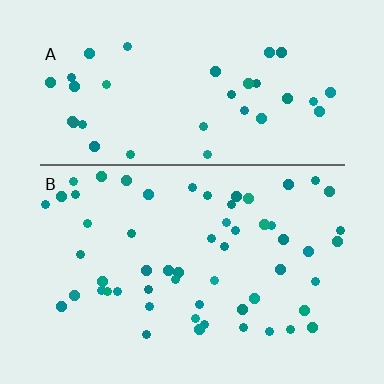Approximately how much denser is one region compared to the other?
Approximately 1.5× — region B over region A.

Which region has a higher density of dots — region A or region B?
B (the bottom).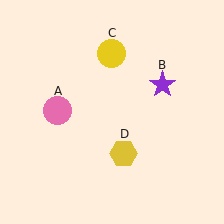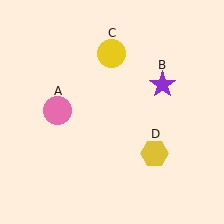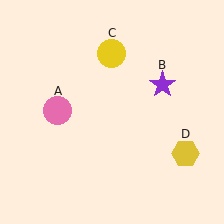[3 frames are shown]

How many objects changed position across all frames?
1 object changed position: yellow hexagon (object D).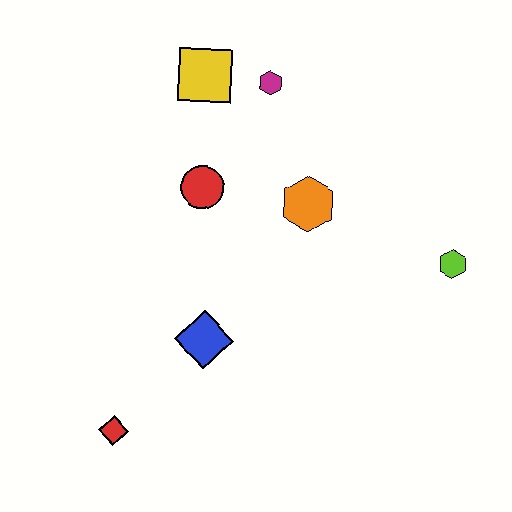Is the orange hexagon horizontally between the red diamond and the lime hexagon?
Yes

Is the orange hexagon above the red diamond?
Yes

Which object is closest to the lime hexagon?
The orange hexagon is closest to the lime hexagon.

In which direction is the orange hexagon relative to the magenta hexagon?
The orange hexagon is below the magenta hexagon.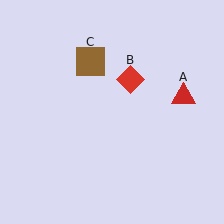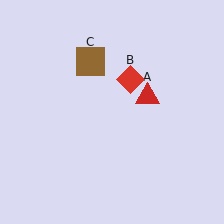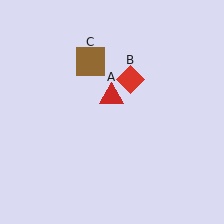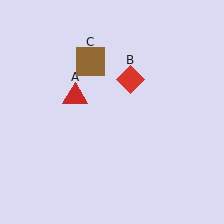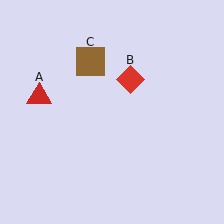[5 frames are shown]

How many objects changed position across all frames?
1 object changed position: red triangle (object A).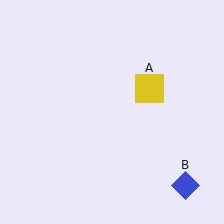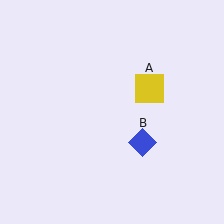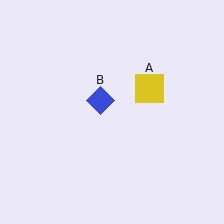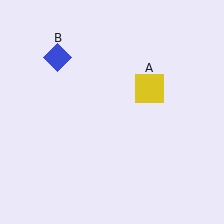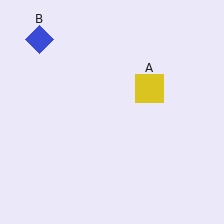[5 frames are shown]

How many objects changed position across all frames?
1 object changed position: blue diamond (object B).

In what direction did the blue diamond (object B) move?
The blue diamond (object B) moved up and to the left.